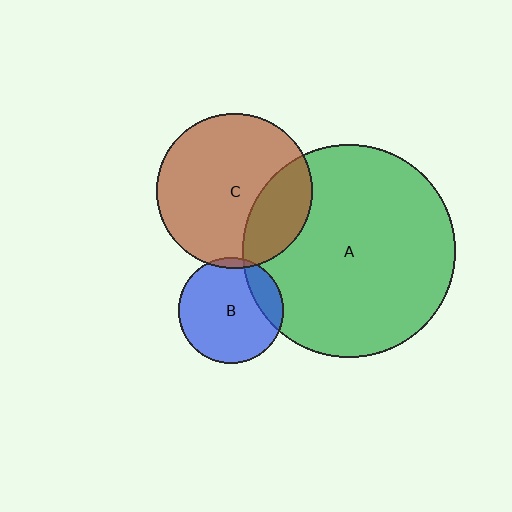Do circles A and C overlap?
Yes.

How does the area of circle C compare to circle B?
Approximately 2.2 times.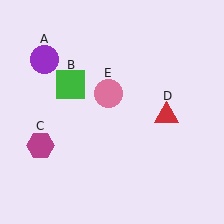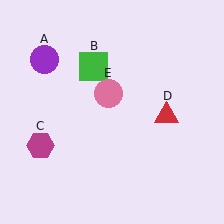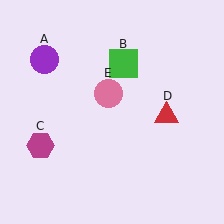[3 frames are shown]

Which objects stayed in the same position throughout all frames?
Purple circle (object A) and magenta hexagon (object C) and red triangle (object D) and pink circle (object E) remained stationary.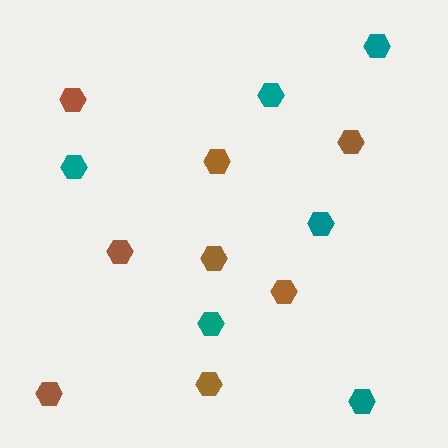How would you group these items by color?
There are 2 groups: one group of teal hexagons (6) and one group of brown hexagons (8).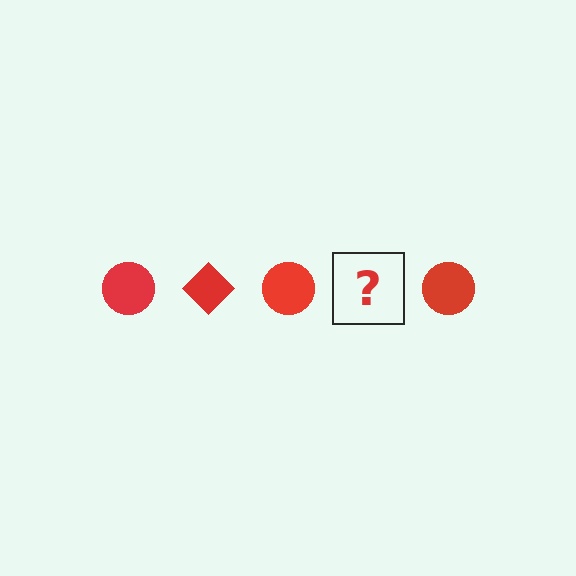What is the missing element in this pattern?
The missing element is a red diamond.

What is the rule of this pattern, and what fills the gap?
The rule is that the pattern cycles through circle, diamond shapes in red. The gap should be filled with a red diamond.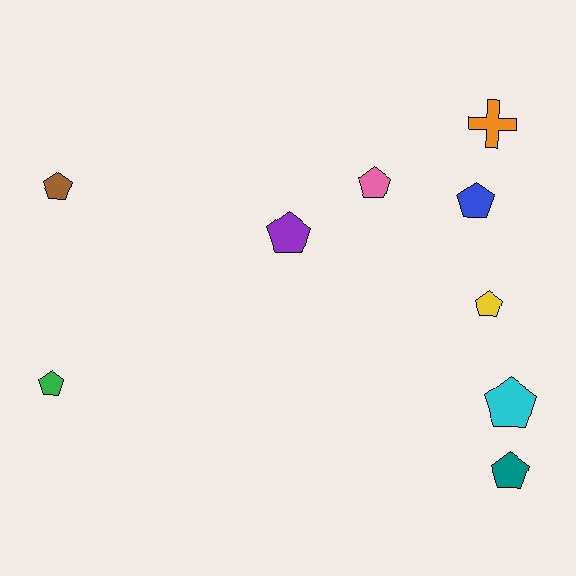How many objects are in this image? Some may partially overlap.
There are 9 objects.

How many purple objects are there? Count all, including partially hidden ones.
There is 1 purple object.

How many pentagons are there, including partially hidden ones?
There are 8 pentagons.